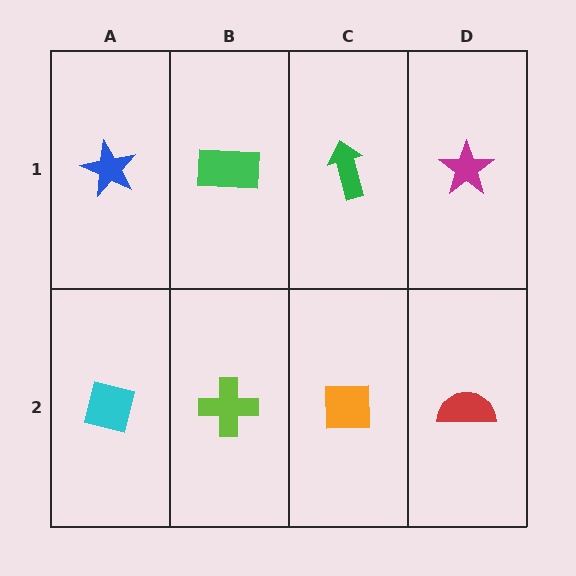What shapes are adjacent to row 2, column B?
A green rectangle (row 1, column B), a cyan square (row 2, column A), an orange square (row 2, column C).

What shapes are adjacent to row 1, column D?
A red semicircle (row 2, column D), a green arrow (row 1, column C).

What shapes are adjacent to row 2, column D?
A magenta star (row 1, column D), an orange square (row 2, column C).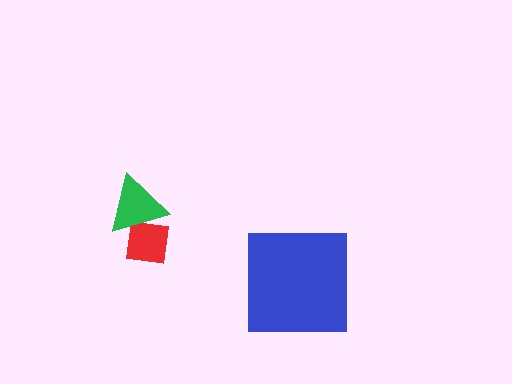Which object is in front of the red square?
The green triangle is in front of the red square.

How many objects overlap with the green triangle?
1 object overlaps with the green triangle.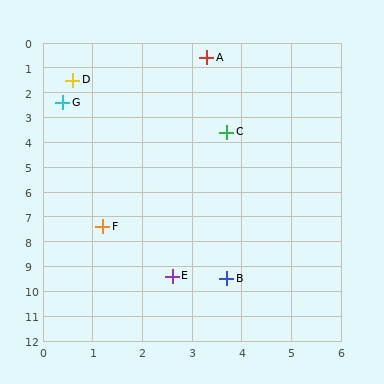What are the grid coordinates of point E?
Point E is at approximately (2.6, 9.4).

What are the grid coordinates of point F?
Point F is at approximately (1.2, 7.4).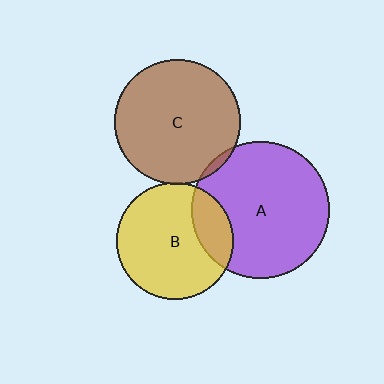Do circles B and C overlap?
Yes.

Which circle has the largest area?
Circle A (purple).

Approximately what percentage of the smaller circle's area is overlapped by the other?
Approximately 5%.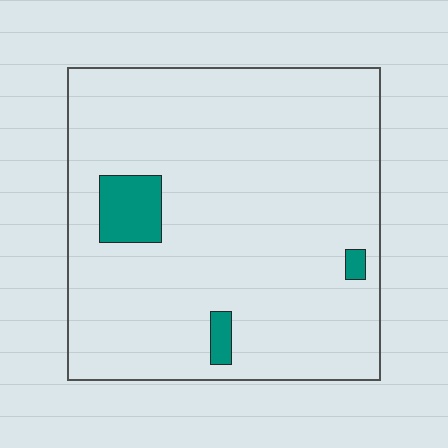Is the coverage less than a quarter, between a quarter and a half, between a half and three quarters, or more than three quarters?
Less than a quarter.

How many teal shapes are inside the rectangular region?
3.